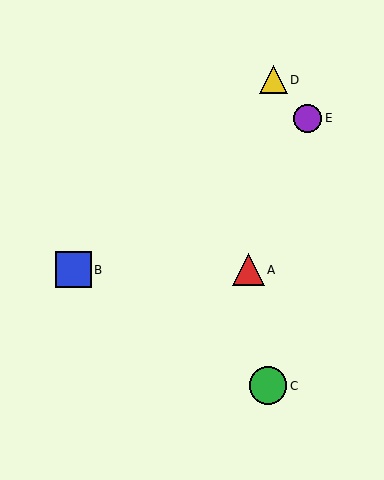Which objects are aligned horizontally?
Objects A, B are aligned horizontally.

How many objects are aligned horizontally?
2 objects (A, B) are aligned horizontally.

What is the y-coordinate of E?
Object E is at y≈118.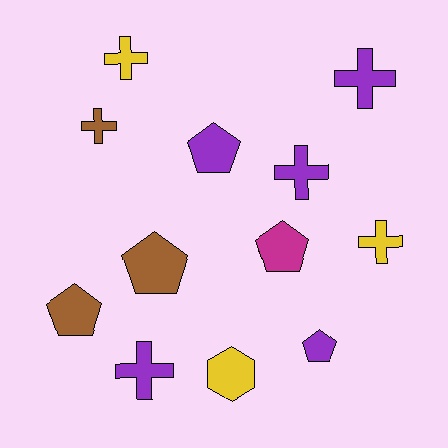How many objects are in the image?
There are 12 objects.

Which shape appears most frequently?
Cross, with 6 objects.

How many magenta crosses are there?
There are no magenta crosses.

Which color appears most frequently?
Purple, with 5 objects.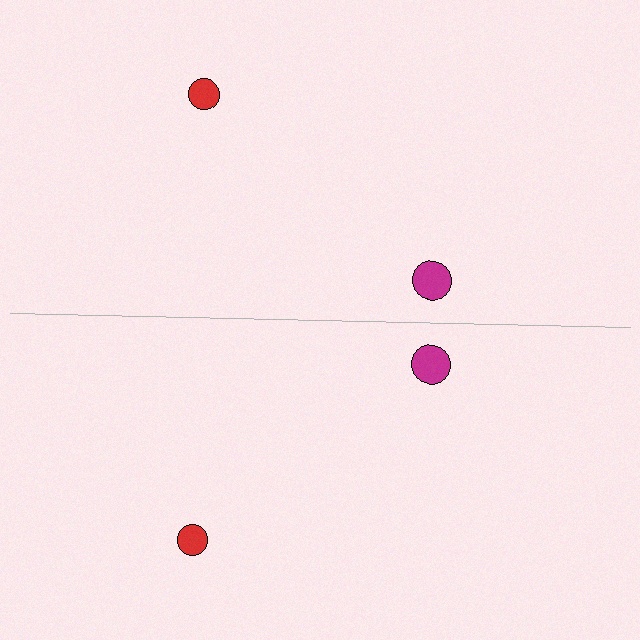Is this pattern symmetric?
Yes, this pattern has bilateral (reflection) symmetry.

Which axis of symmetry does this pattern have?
The pattern has a horizontal axis of symmetry running through the center of the image.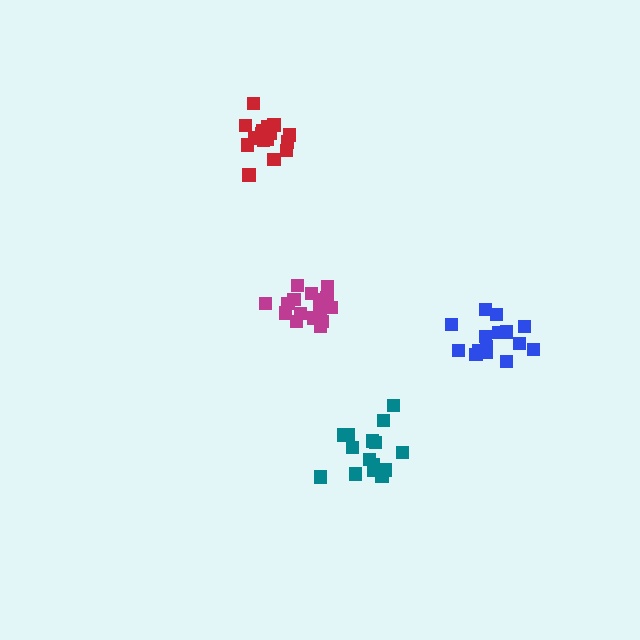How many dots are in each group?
Group 1: 15 dots, Group 2: 17 dots, Group 3: 17 dots, Group 4: 15 dots (64 total).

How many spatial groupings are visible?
There are 4 spatial groupings.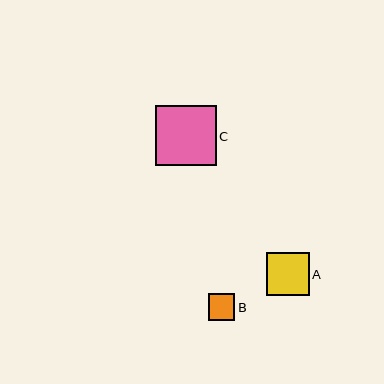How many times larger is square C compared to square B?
Square C is approximately 2.3 times the size of square B.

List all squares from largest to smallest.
From largest to smallest: C, A, B.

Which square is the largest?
Square C is the largest with a size of approximately 60 pixels.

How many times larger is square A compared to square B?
Square A is approximately 1.6 times the size of square B.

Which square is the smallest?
Square B is the smallest with a size of approximately 27 pixels.